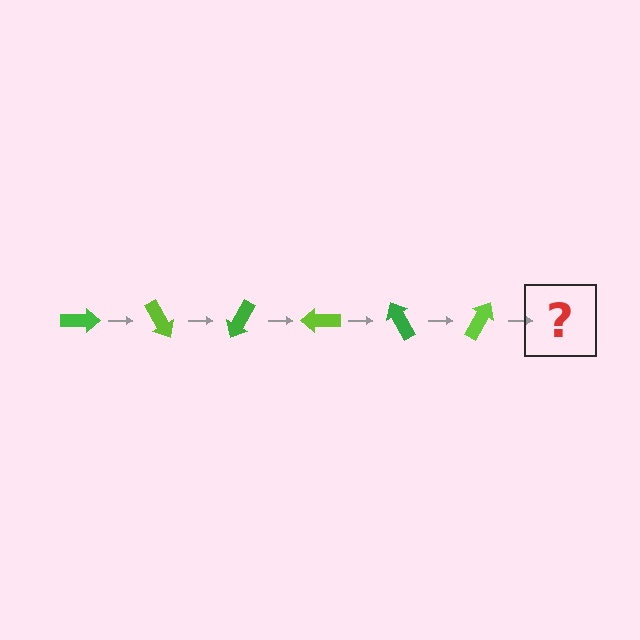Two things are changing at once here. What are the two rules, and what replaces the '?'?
The two rules are that it rotates 60 degrees each step and the color cycles through green and lime. The '?' should be a green arrow, rotated 360 degrees from the start.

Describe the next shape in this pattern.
It should be a green arrow, rotated 360 degrees from the start.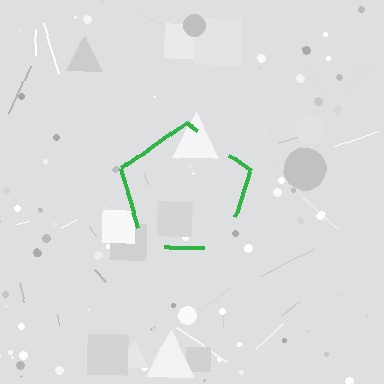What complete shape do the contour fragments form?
The contour fragments form a pentagon.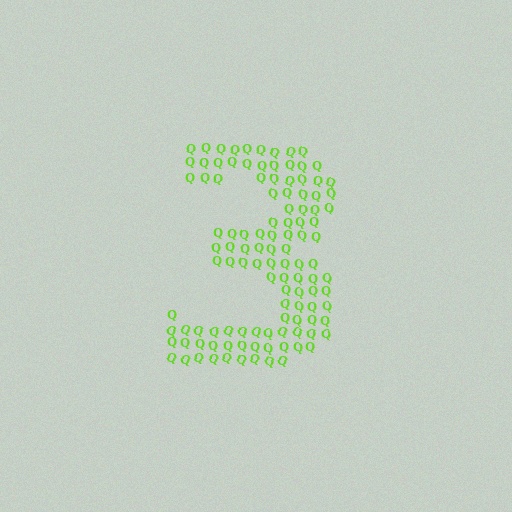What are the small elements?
The small elements are letter Q's.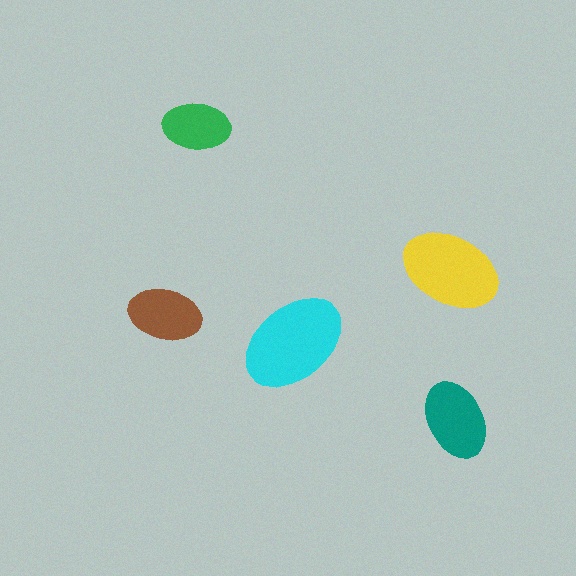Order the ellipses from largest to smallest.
the cyan one, the yellow one, the teal one, the brown one, the green one.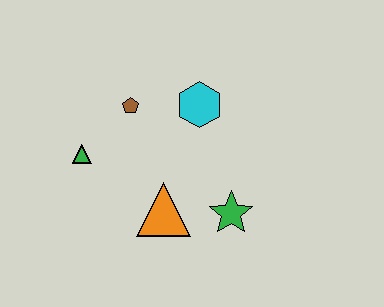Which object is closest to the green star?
The orange triangle is closest to the green star.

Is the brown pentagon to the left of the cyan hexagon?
Yes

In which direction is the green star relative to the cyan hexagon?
The green star is below the cyan hexagon.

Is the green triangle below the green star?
No